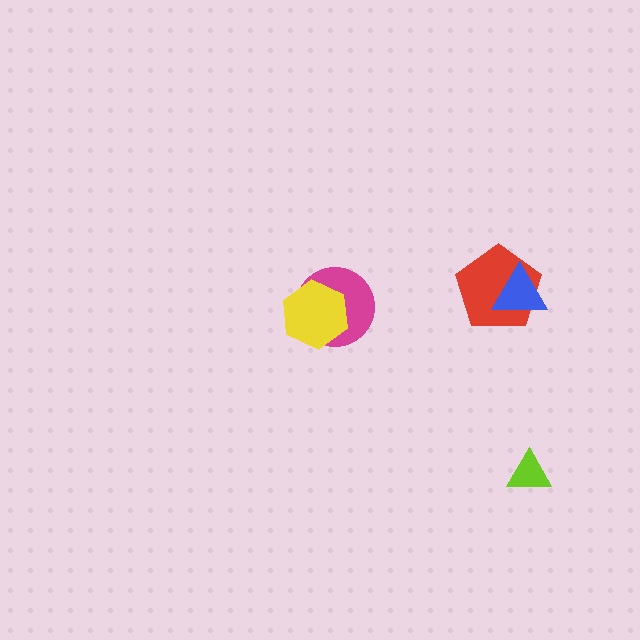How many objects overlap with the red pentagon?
1 object overlaps with the red pentagon.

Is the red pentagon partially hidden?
Yes, it is partially covered by another shape.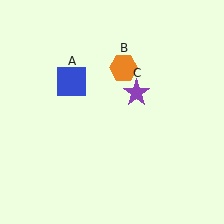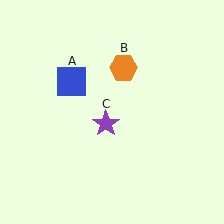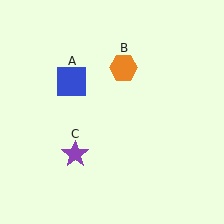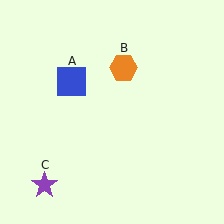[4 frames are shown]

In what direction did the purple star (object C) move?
The purple star (object C) moved down and to the left.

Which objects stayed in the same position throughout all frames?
Blue square (object A) and orange hexagon (object B) remained stationary.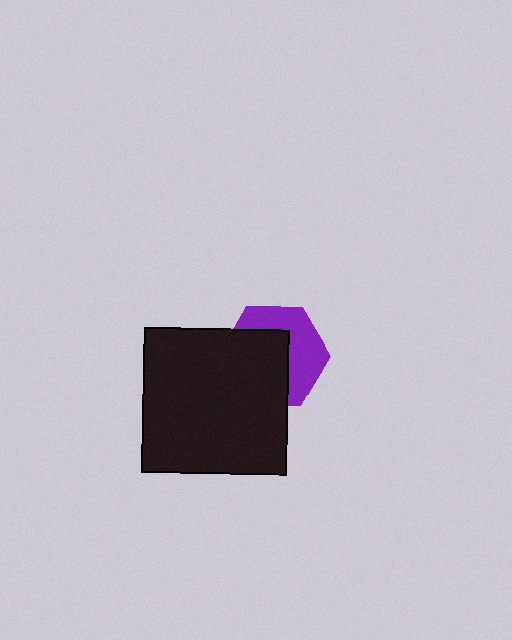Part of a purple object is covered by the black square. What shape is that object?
It is a hexagon.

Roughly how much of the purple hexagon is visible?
About half of it is visible (roughly 47%).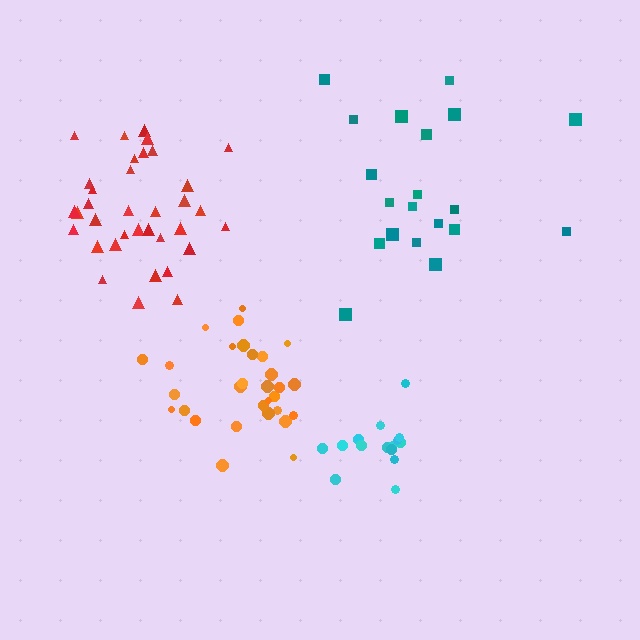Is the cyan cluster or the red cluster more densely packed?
Cyan.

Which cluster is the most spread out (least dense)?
Teal.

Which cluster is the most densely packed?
Cyan.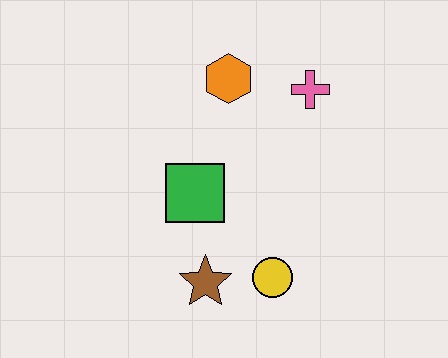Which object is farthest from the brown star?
The pink cross is farthest from the brown star.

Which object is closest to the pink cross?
The orange hexagon is closest to the pink cross.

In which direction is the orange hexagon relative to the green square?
The orange hexagon is above the green square.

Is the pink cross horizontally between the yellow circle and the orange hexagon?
No